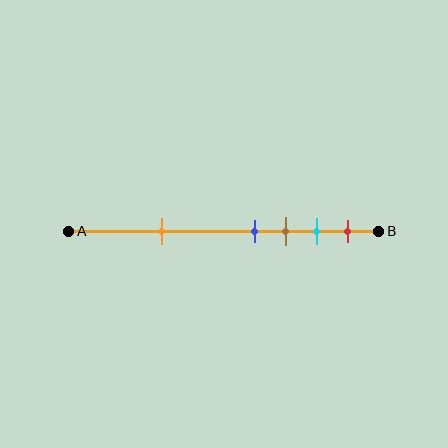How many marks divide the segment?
There are 5 marks dividing the segment.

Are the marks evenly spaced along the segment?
No, the marks are not evenly spaced.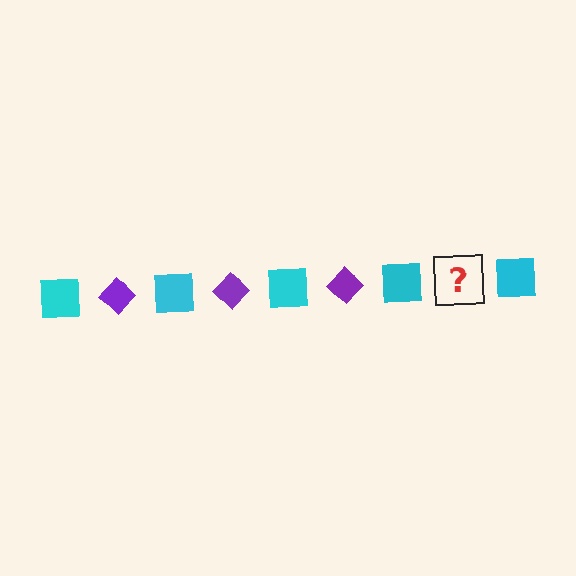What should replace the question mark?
The question mark should be replaced with a purple diamond.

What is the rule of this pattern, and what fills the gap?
The rule is that the pattern alternates between cyan square and purple diamond. The gap should be filled with a purple diamond.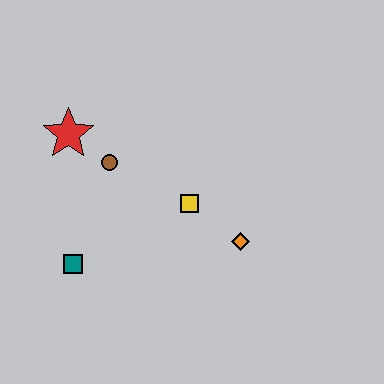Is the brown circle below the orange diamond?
No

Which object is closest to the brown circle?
The red star is closest to the brown circle.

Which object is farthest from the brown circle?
The orange diamond is farthest from the brown circle.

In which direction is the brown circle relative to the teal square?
The brown circle is above the teal square.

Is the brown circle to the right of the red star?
Yes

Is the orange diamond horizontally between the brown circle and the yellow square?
No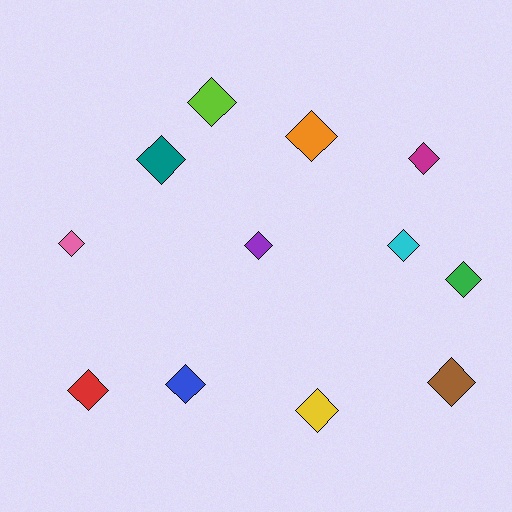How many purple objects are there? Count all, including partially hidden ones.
There is 1 purple object.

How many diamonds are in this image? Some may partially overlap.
There are 12 diamonds.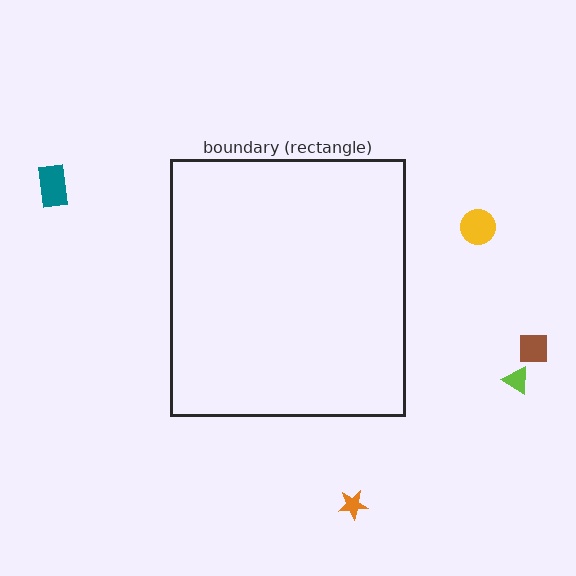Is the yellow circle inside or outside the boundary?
Outside.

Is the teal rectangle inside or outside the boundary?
Outside.